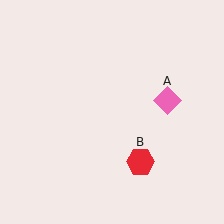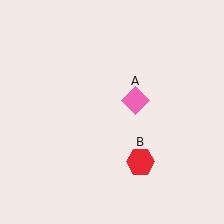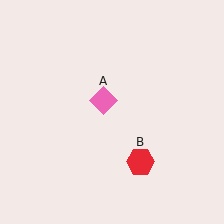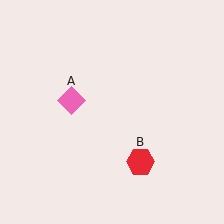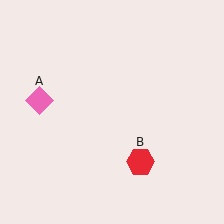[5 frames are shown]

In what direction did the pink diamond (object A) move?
The pink diamond (object A) moved left.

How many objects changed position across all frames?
1 object changed position: pink diamond (object A).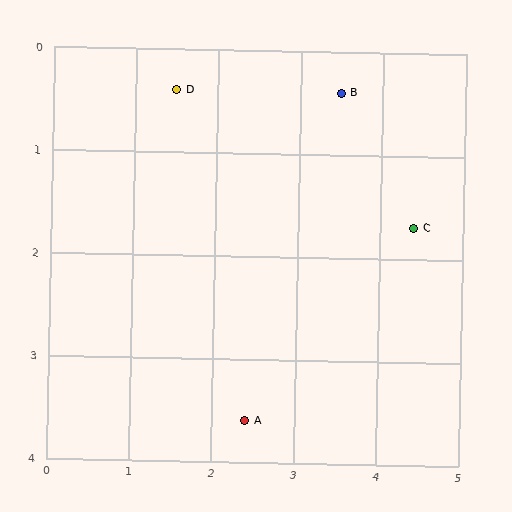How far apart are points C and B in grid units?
Points C and B are about 1.6 grid units apart.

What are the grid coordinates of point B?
Point B is at approximately (3.5, 0.4).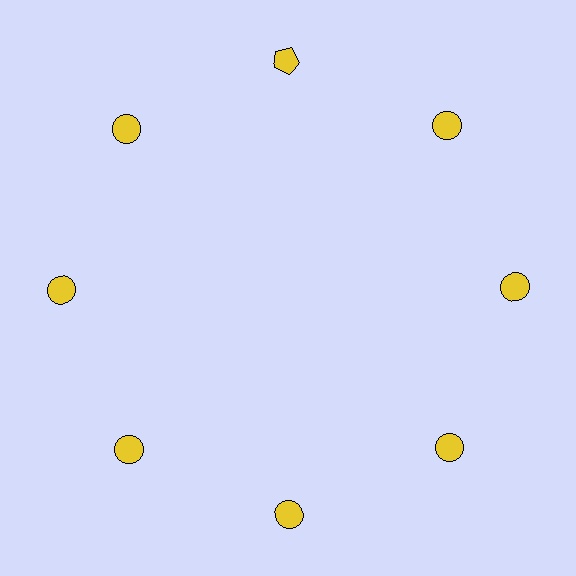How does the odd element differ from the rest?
It has a different shape: pentagon instead of circle.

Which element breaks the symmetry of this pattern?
The yellow pentagon at roughly the 12 o'clock position breaks the symmetry. All other shapes are yellow circles.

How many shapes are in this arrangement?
There are 8 shapes arranged in a ring pattern.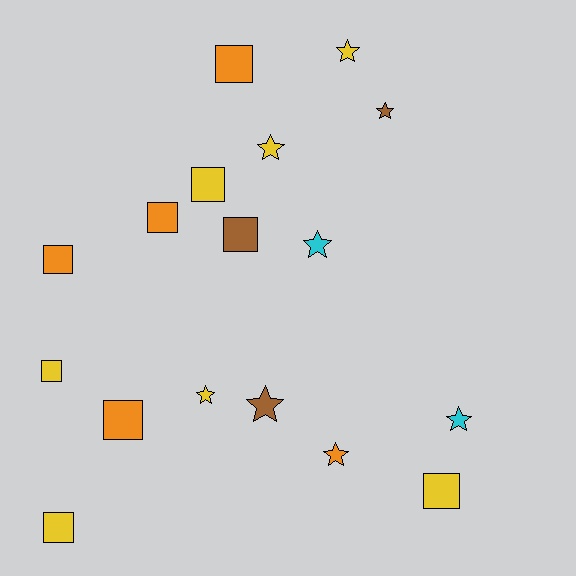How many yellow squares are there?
There are 4 yellow squares.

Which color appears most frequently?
Yellow, with 7 objects.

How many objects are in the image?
There are 17 objects.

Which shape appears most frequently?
Square, with 9 objects.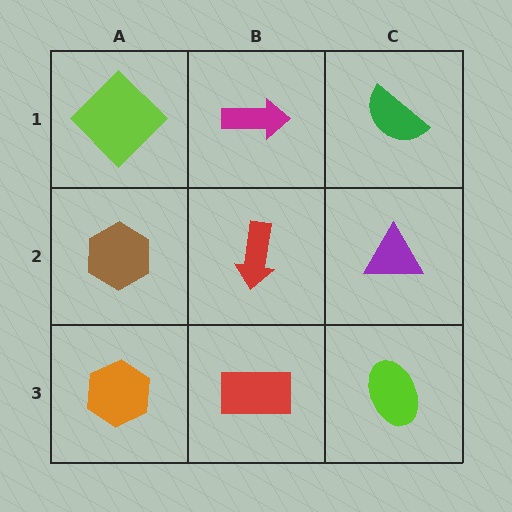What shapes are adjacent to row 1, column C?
A purple triangle (row 2, column C), a magenta arrow (row 1, column B).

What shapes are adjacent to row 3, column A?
A brown hexagon (row 2, column A), a red rectangle (row 3, column B).